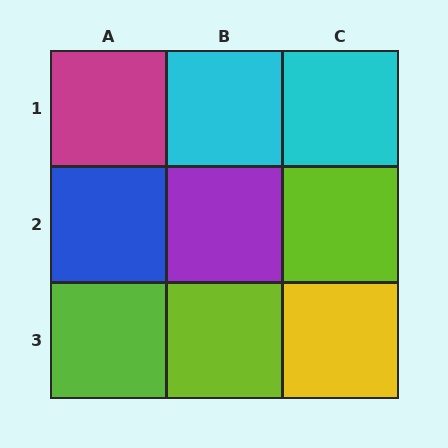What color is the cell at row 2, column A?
Blue.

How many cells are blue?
1 cell is blue.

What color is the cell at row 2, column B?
Purple.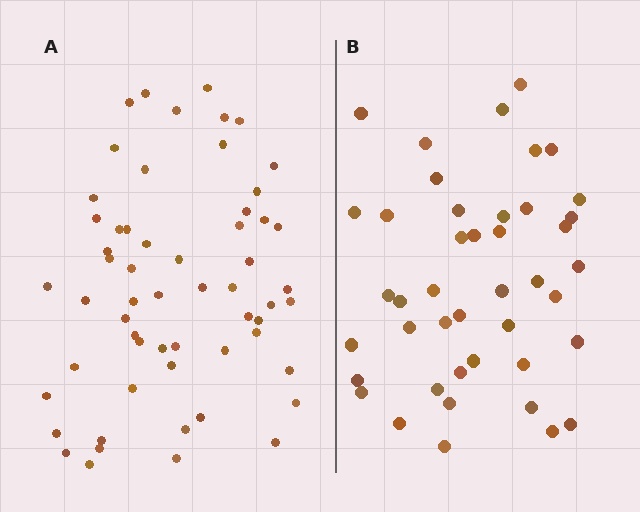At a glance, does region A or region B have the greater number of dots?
Region A (the left region) has more dots.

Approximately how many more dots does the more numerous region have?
Region A has approximately 15 more dots than region B.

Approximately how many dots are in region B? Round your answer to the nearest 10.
About 40 dots. (The exact count is 43, which rounds to 40.)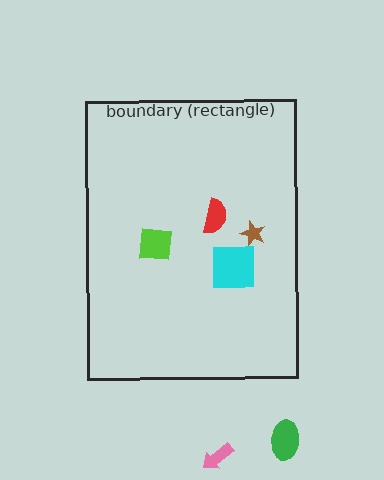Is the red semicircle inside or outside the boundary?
Inside.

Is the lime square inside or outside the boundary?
Inside.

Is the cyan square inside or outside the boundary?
Inside.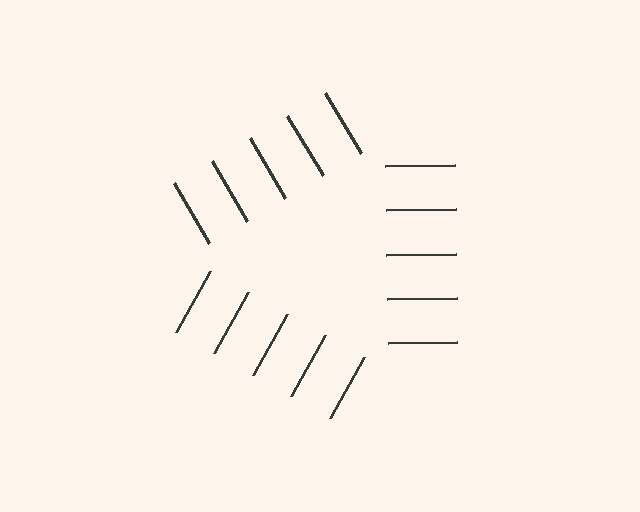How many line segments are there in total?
15 — 5 along each of the 3 edges.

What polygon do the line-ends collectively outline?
An illusory triangle — the line segments terminate on its edges but no continuous stroke is drawn.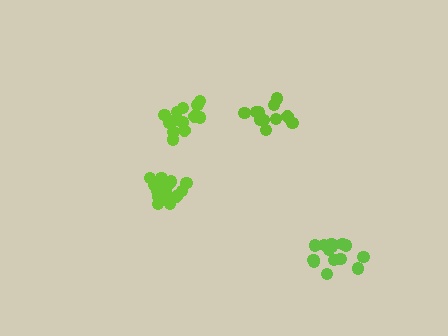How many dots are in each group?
Group 1: 12 dots, Group 2: 16 dots, Group 3: 13 dots, Group 4: 16 dots (57 total).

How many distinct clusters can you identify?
There are 4 distinct clusters.